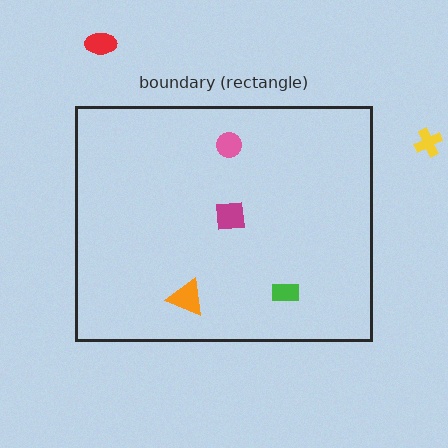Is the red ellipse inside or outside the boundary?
Outside.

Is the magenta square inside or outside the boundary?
Inside.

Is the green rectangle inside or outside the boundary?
Inside.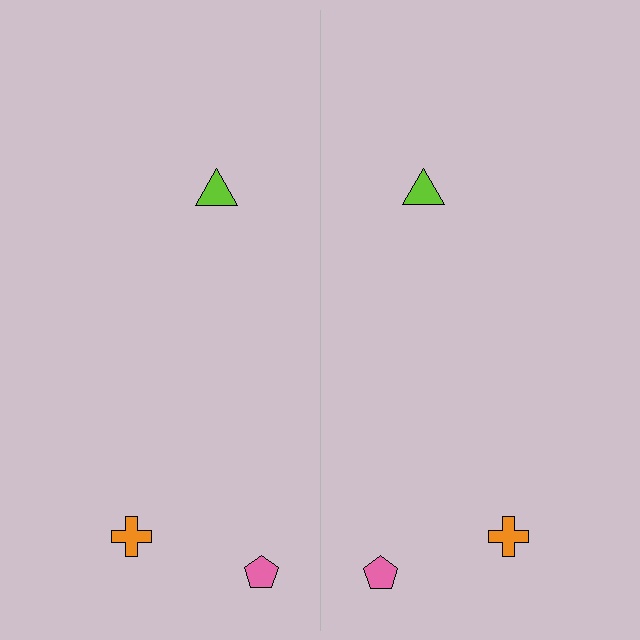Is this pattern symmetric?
Yes, this pattern has bilateral (reflection) symmetry.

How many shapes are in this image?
There are 6 shapes in this image.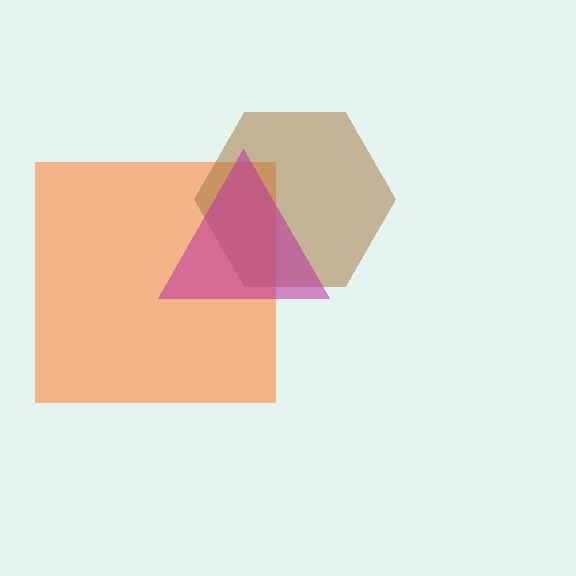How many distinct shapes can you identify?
There are 3 distinct shapes: an orange square, a brown hexagon, a magenta triangle.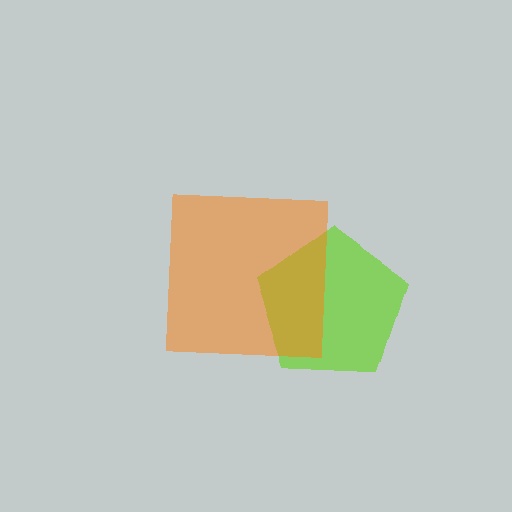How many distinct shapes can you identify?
There are 2 distinct shapes: a lime pentagon, an orange square.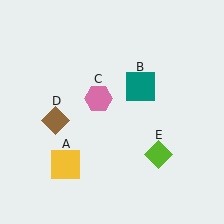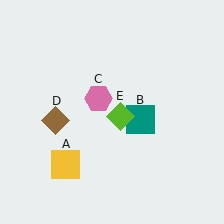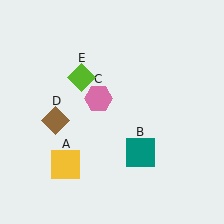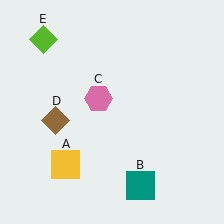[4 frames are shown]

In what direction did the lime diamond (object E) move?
The lime diamond (object E) moved up and to the left.